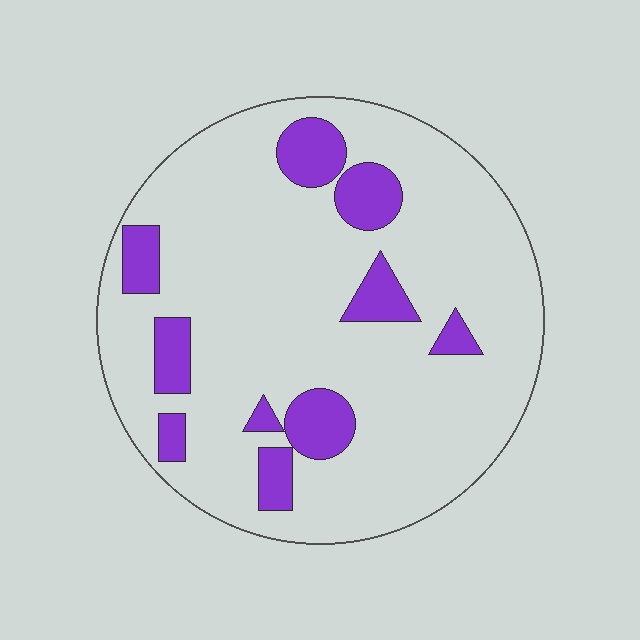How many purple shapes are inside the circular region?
10.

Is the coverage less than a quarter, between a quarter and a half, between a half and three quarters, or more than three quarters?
Less than a quarter.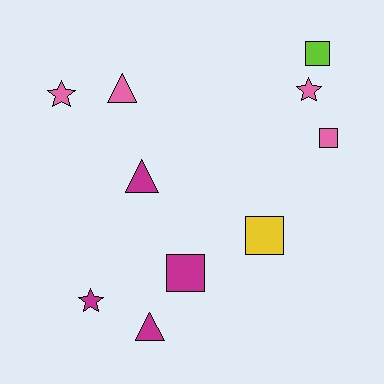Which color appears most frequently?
Pink, with 4 objects.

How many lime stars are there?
There are no lime stars.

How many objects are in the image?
There are 10 objects.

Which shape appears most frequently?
Square, with 4 objects.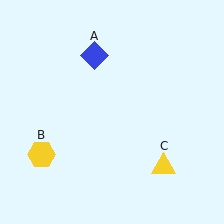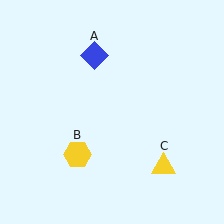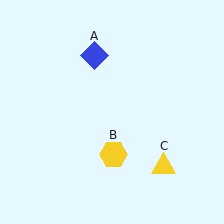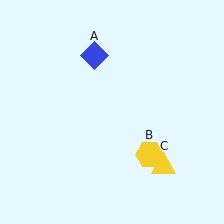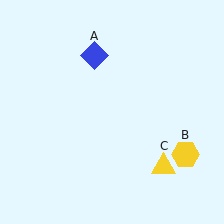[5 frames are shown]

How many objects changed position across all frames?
1 object changed position: yellow hexagon (object B).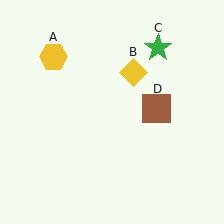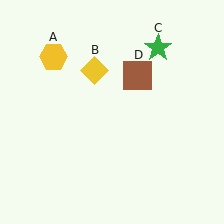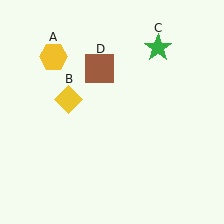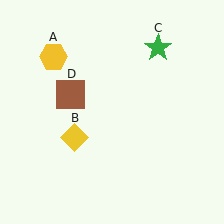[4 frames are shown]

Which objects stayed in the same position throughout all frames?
Yellow hexagon (object A) and green star (object C) remained stationary.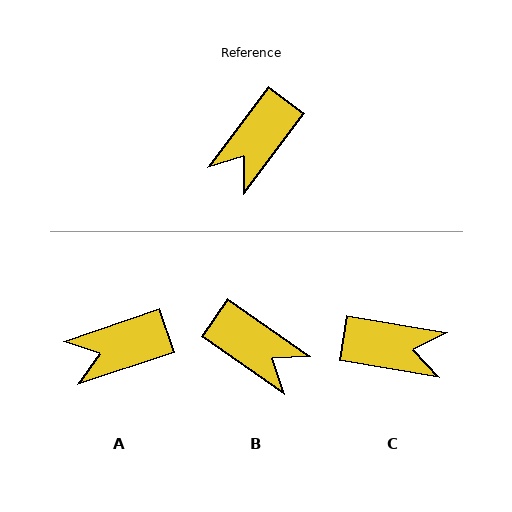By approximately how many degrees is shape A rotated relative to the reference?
Approximately 34 degrees clockwise.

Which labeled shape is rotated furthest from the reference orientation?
C, about 118 degrees away.